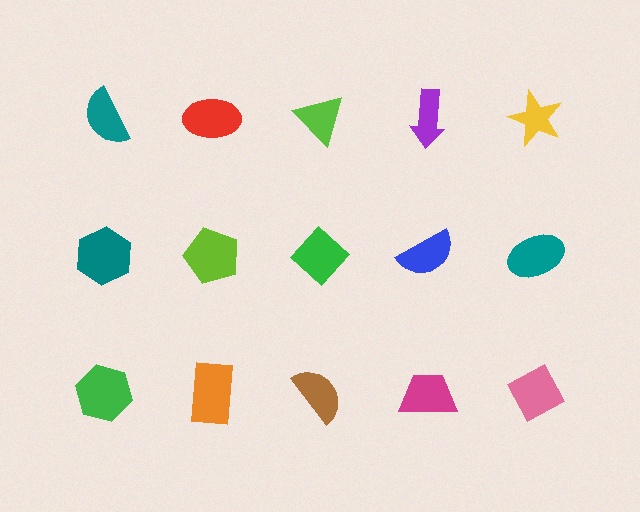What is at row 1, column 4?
A purple arrow.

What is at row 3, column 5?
A pink diamond.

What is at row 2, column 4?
A blue semicircle.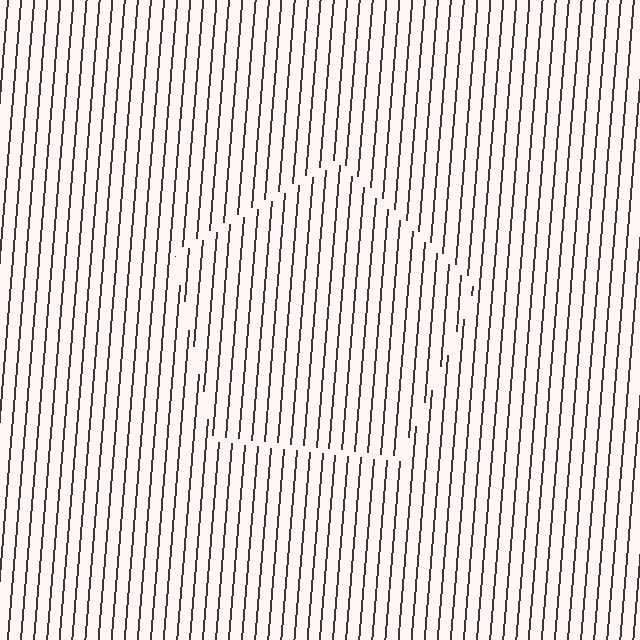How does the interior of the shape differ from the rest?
The interior of the shape contains the same grating, shifted by half a period — the contour is defined by the phase discontinuity where line-ends from the inner and outer gratings abut.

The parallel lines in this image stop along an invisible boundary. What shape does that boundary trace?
An illusory pentagon. The interior of the shape contains the same grating, shifted by half a period — the contour is defined by the phase discontinuity where line-ends from the inner and outer gratings abut.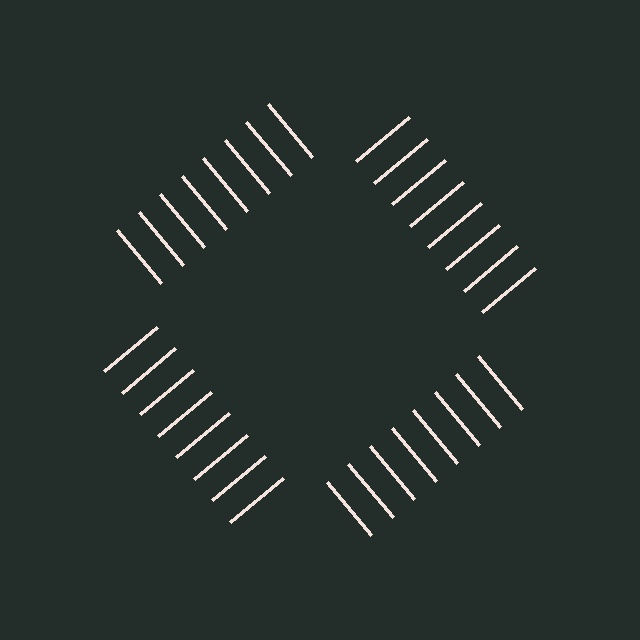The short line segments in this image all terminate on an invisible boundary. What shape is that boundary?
An illusory square — the line segments terminate on its edges but no continuous stroke is drawn.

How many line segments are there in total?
32 — 8 along each of the 4 edges.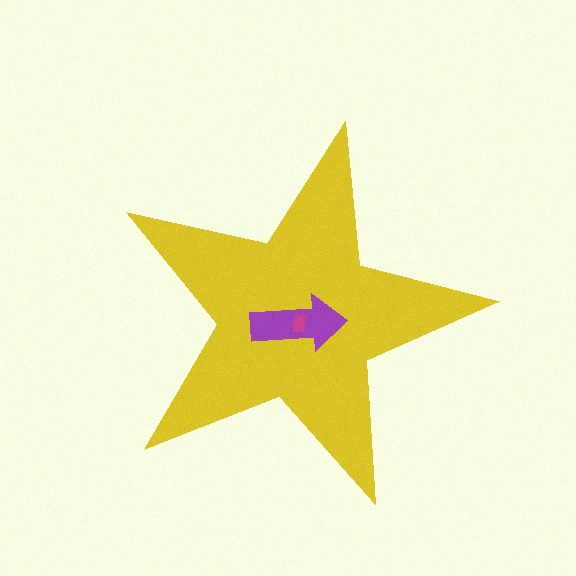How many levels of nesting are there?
3.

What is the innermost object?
The magenta rectangle.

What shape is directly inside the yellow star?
The purple arrow.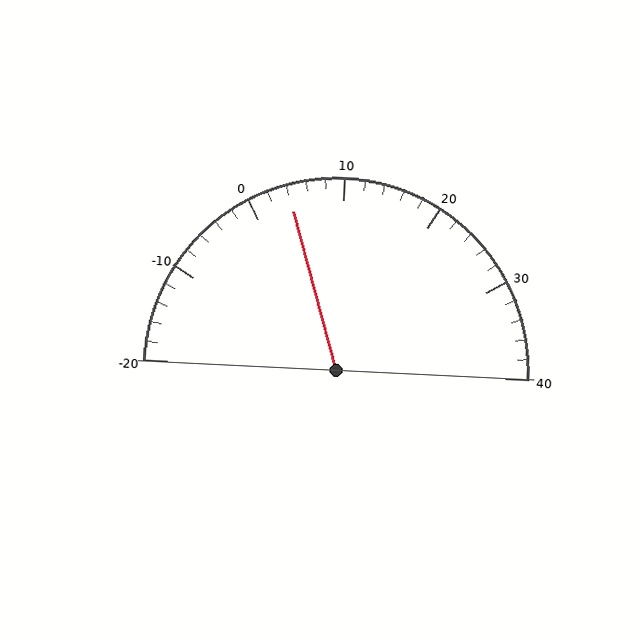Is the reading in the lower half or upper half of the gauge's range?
The reading is in the lower half of the range (-20 to 40).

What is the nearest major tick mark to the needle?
The nearest major tick mark is 0.